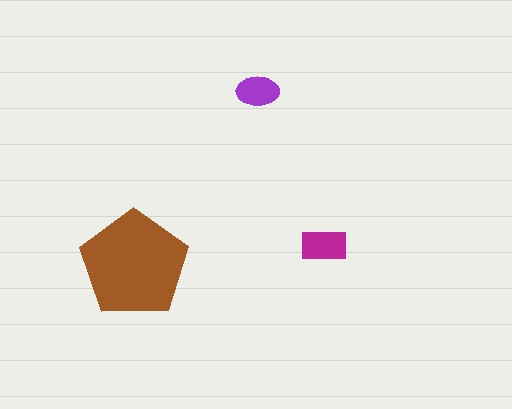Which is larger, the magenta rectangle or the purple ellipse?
The magenta rectangle.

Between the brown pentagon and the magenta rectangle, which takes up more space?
The brown pentagon.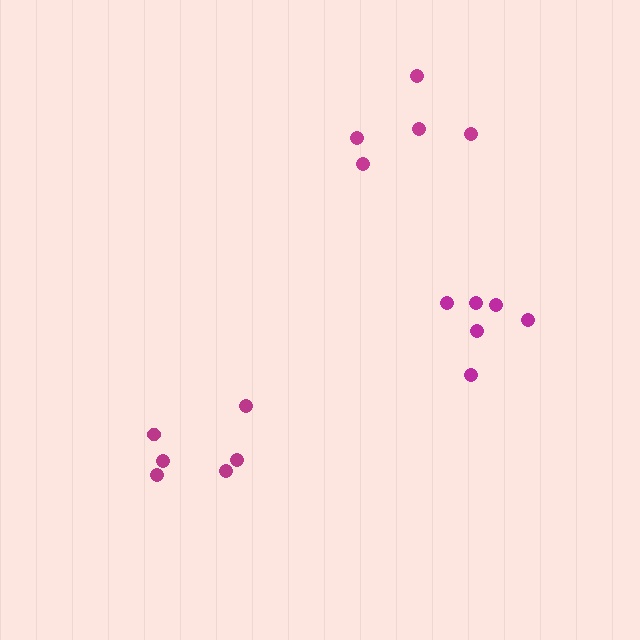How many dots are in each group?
Group 1: 6 dots, Group 2: 5 dots, Group 3: 6 dots (17 total).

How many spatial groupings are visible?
There are 3 spatial groupings.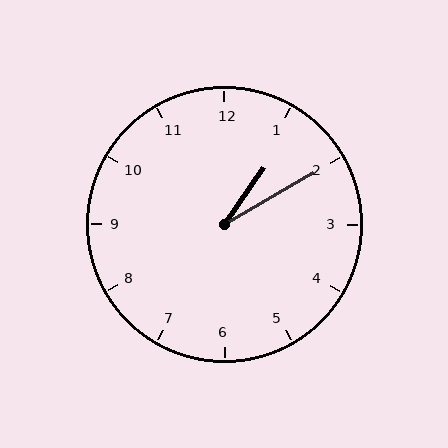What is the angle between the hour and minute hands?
Approximately 25 degrees.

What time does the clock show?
1:10.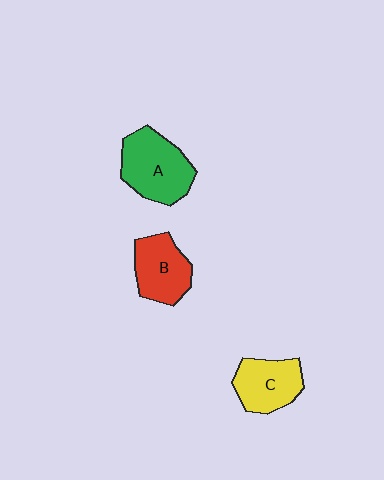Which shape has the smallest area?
Shape C (yellow).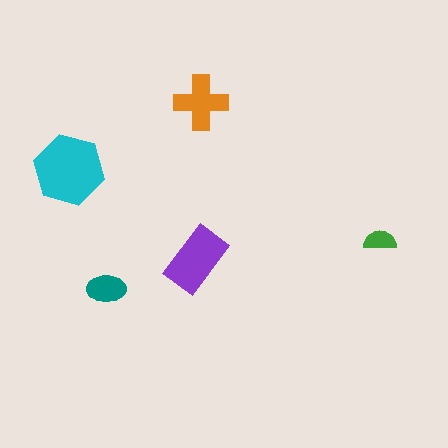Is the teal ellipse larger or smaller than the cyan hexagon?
Smaller.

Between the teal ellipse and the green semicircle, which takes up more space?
The teal ellipse.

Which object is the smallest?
The green semicircle.